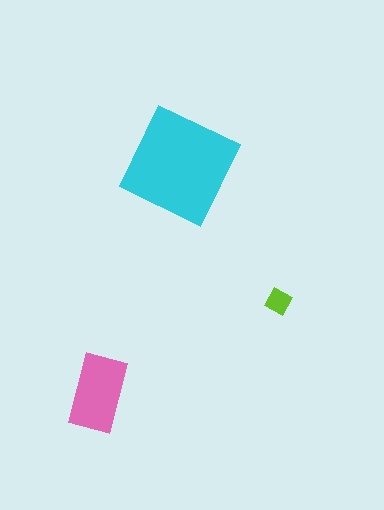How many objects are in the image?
There are 3 objects in the image.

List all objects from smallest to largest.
The lime diamond, the pink rectangle, the cyan square.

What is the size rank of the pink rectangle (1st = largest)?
2nd.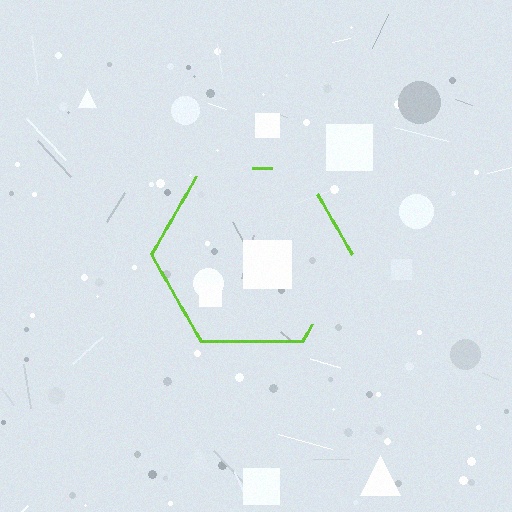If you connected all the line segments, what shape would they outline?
They would outline a hexagon.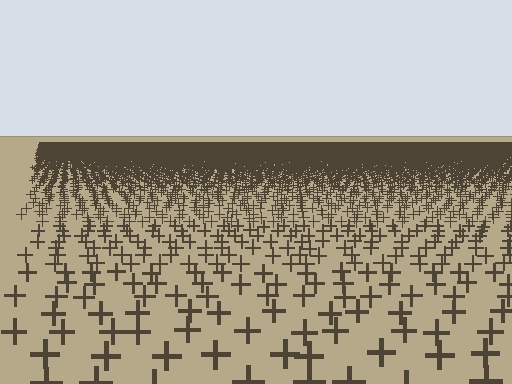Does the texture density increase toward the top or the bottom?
Density increases toward the top.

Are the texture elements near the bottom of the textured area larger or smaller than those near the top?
Larger. Near the bottom, elements are closer to the viewer and appear at a bigger on-screen size.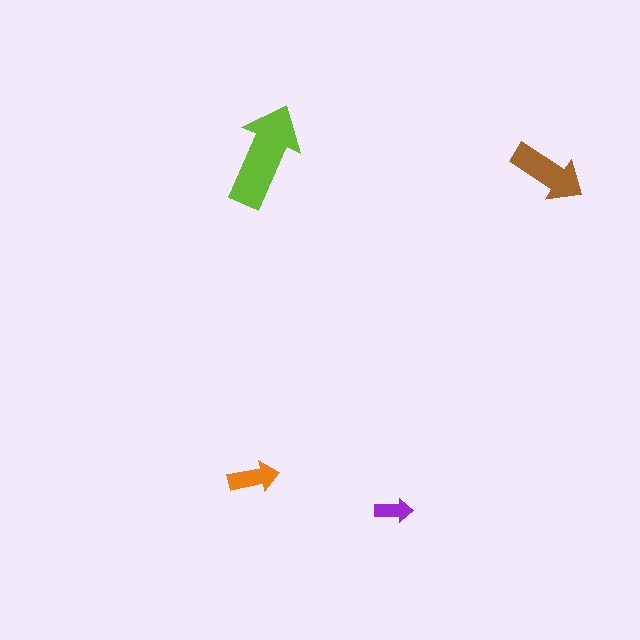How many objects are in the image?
There are 4 objects in the image.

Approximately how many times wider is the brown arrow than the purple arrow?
About 2 times wider.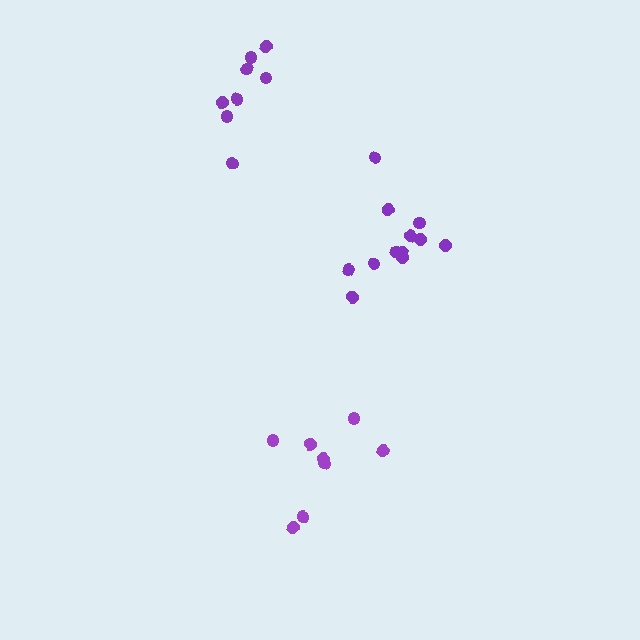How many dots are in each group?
Group 1: 12 dots, Group 2: 8 dots, Group 3: 8 dots (28 total).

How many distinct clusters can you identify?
There are 3 distinct clusters.